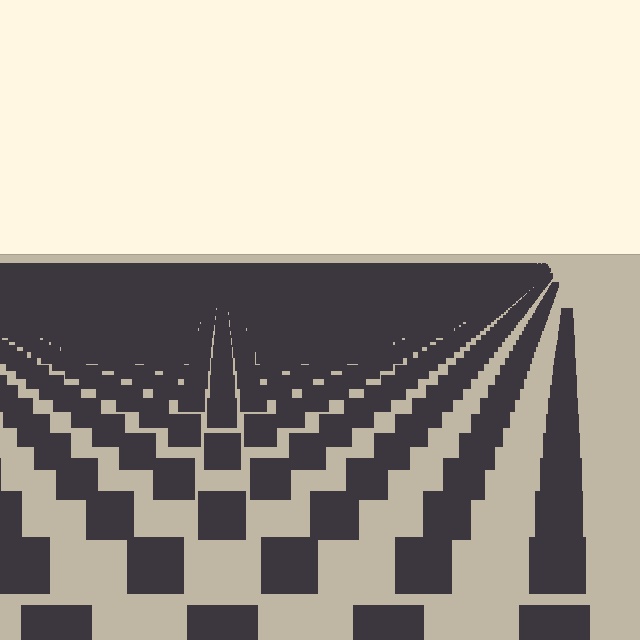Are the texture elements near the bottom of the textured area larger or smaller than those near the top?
Larger. Near the bottom, elements are closer to the viewer and appear at a bigger on-screen size.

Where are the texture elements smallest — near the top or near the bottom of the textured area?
Near the top.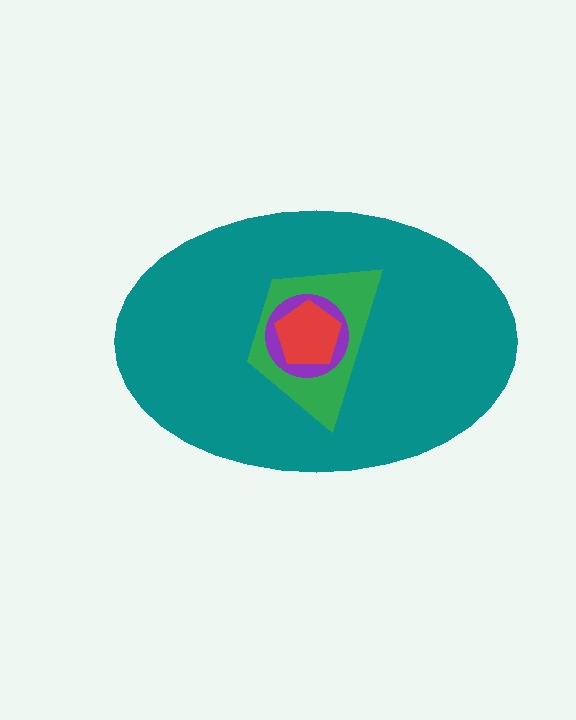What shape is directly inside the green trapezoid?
The purple circle.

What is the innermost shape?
The red pentagon.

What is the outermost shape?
The teal ellipse.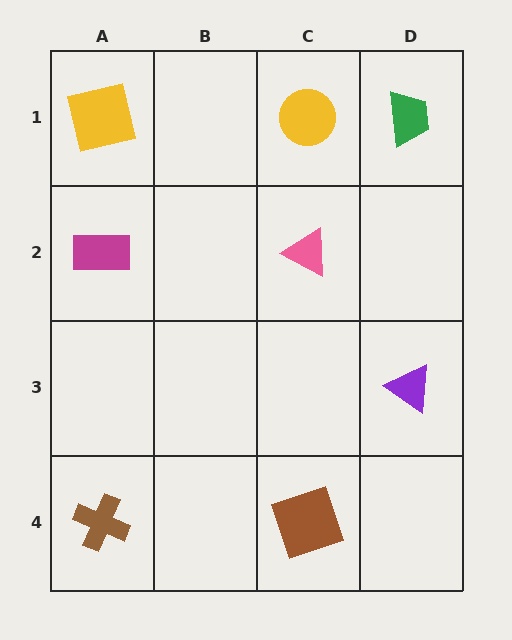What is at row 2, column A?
A magenta rectangle.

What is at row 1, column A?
A yellow square.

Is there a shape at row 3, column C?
No, that cell is empty.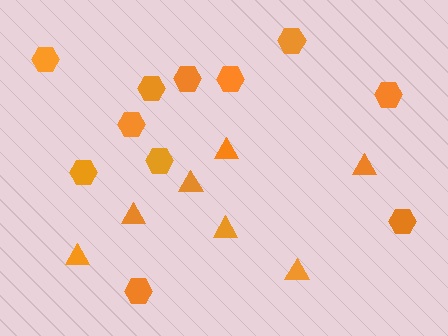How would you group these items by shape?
There are 2 groups: one group of hexagons (11) and one group of triangles (7).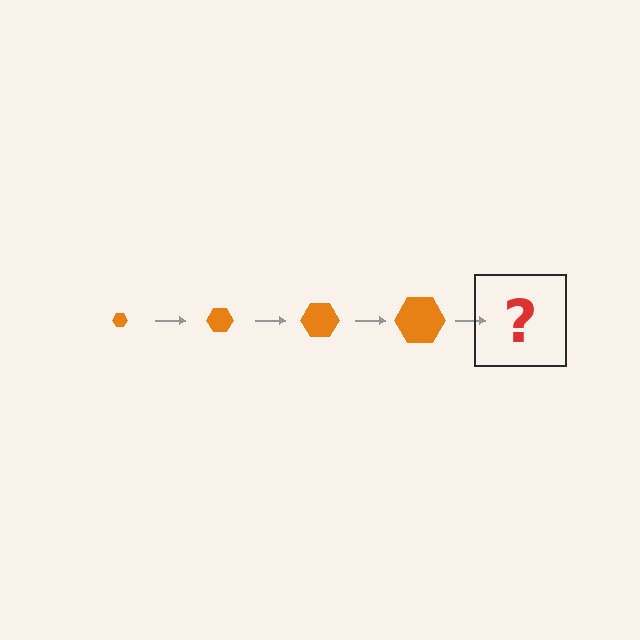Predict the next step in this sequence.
The next step is an orange hexagon, larger than the previous one.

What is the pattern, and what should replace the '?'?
The pattern is that the hexagon gets progressively larger each step. The '?' should be an orange hexagon, larger than the previous one.